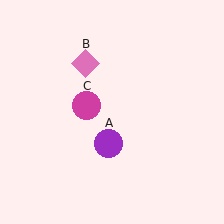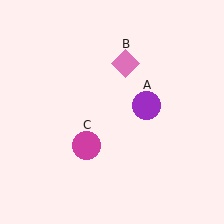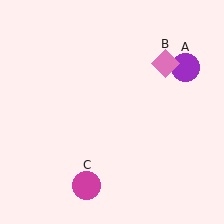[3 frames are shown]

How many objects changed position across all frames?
3 objects changed position: purple circle (object A), pink diamond (object B), magenta circle (object C).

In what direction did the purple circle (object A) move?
The purple circle (object A) moved up and to the right.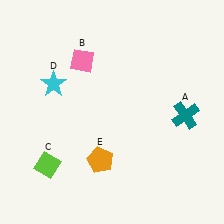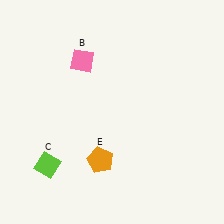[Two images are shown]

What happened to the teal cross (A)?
The teal cross (A) was removed in Image 2. It was in the bottom-right area of Image 1.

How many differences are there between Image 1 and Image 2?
There are 2 differences between the two images.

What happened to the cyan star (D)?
The cyan star (D) was removed in Image 2. It was in the top-left area of Image 1.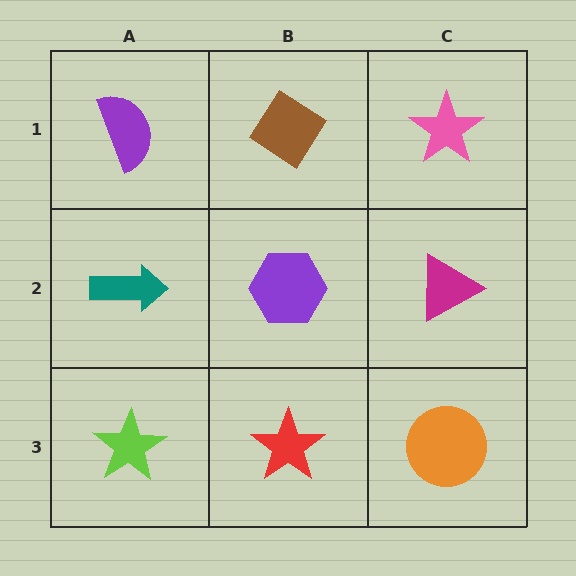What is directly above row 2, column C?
A pink star.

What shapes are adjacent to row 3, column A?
A teal arrow (row 2, column A), a red star (row 3, column B).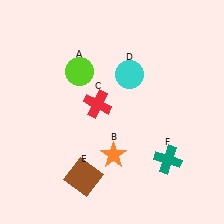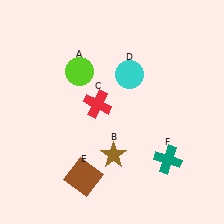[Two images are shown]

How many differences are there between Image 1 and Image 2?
There is 1 difference between the two images.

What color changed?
The star (B) changed from orange in Image 1 to brown in Image 2.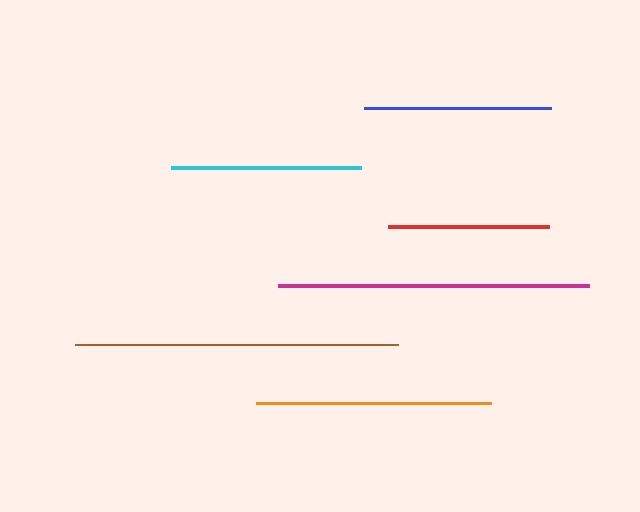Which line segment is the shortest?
The red line is the shortest at approximately 161 pixels.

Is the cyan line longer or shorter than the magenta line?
The magenta line is longer than the cyan line.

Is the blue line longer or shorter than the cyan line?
The cyan line is longer than the blue line.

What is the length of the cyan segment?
The cyan segment is approximately 189 pixels long.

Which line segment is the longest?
The brown line is the longest at approximately 323 pixels.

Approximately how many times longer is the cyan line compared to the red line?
The cyan line is approximately 1.2 times the length of the red line.